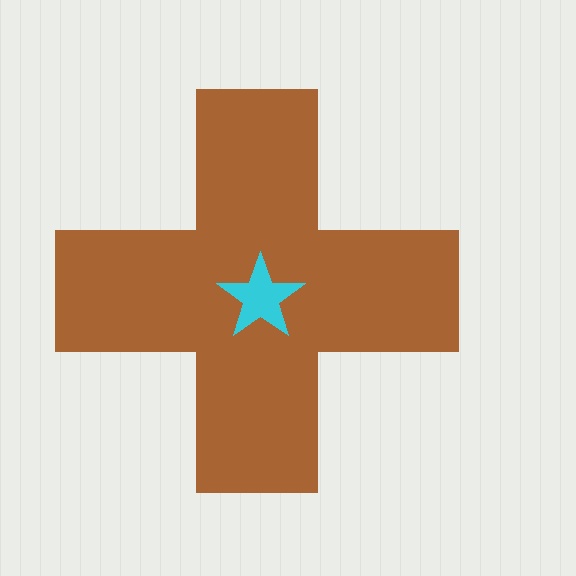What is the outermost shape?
The brown cross.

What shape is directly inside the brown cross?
The cyan star.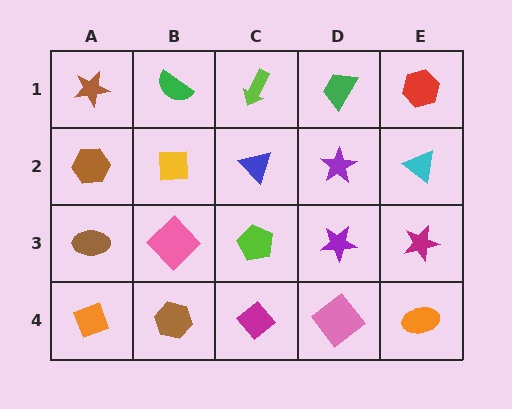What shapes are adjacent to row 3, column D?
A purple star (row 2, column D), a pink diamond (row 4, column D), a lime pentagon (row 3, column C), a magenta star (row 3, column E).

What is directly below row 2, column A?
A brown ellipse.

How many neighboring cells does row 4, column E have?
2.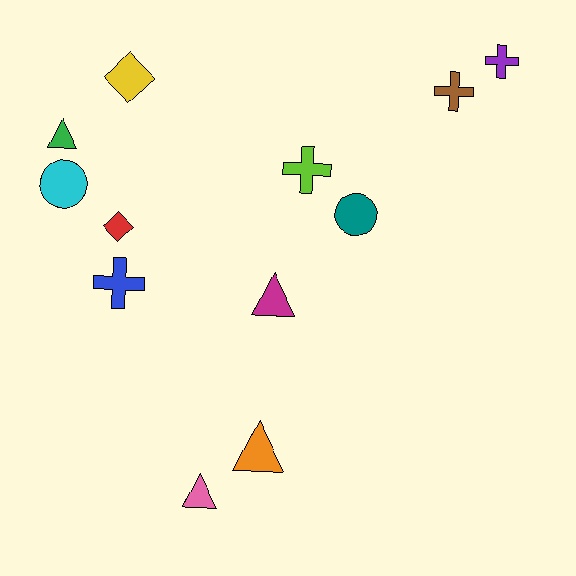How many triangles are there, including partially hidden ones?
There are 4 triangles.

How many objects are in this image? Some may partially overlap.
There are 12 objects.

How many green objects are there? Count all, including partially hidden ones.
There is 1 green object.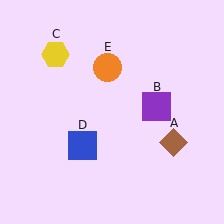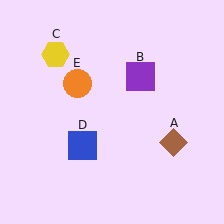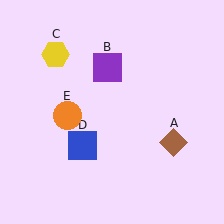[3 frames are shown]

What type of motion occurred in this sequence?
The purple square (object B), orange circle (object E) rotated counterclockwise around the center of the scene.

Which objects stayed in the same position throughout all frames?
Brown diamond (object A) and yellow hexagon (object C) and blue square (object D) remained stationary.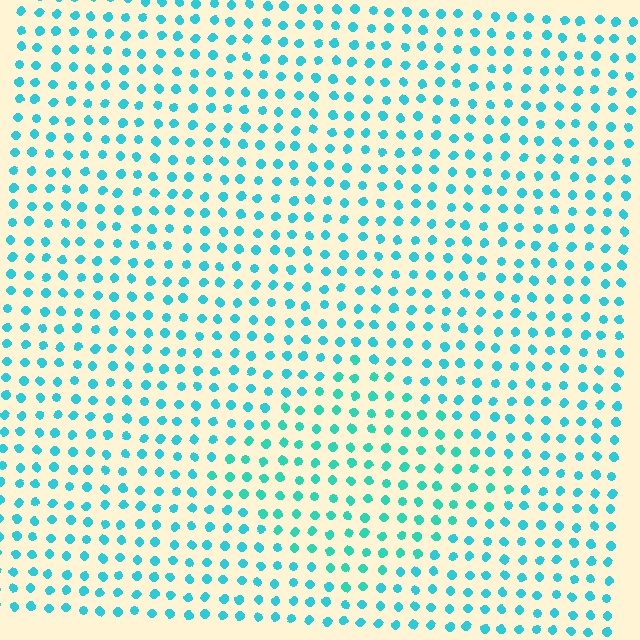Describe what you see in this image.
The image is filled with small cyan elements in a uniform arrangement. A diamond-shaped region is visible where the elements are tinted to a slightly different hue, forming a subtle color boundary.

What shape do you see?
I see a diamond.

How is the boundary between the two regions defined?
The boundary is defined purely by a slight shift in hue (about 16 degrees). Spacing, size, and orientation are identical on both sides.